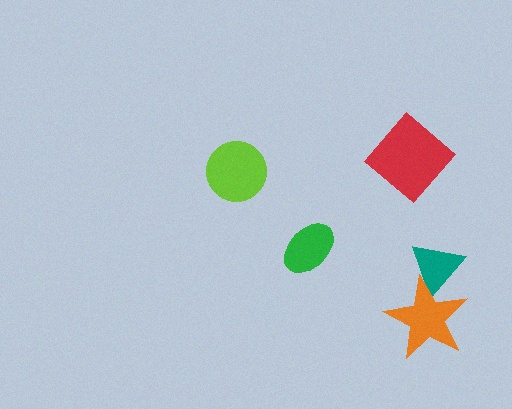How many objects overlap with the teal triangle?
1 object overlaps with the teal triangle.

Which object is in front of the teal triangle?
The orange star is in front of the teal triangle.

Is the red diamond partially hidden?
No, no other shape covers it.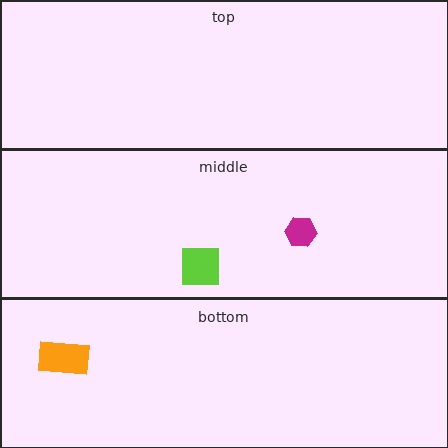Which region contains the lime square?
The middle region.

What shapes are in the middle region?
The lime square, the magenta hexagon.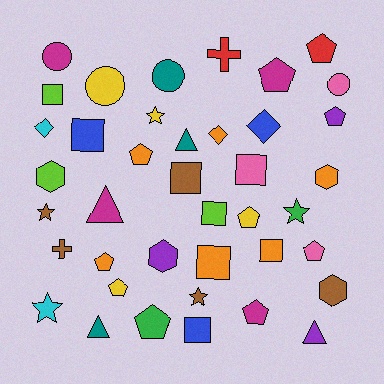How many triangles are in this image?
There are 4 triangles.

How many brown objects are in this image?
There are 5 brown objects.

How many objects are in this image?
There are 40 objects.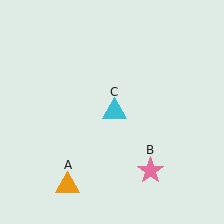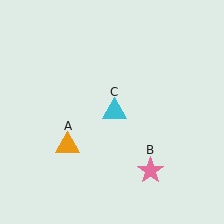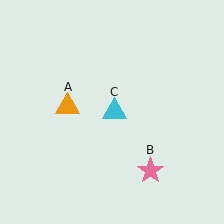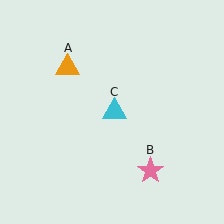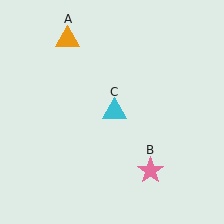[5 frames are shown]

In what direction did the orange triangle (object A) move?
The orange triangle (object A) moved up.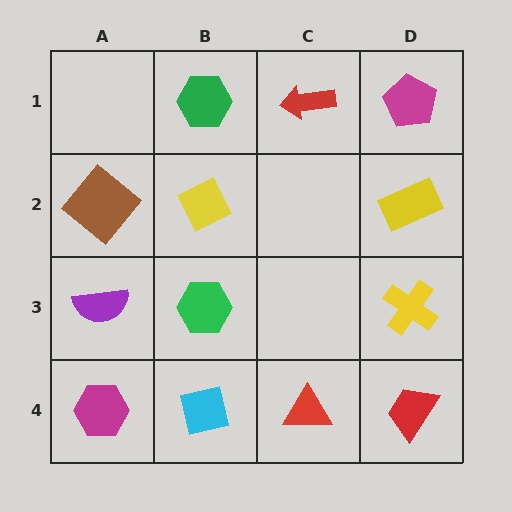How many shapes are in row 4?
4 shapes.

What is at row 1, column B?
A green hexagon.